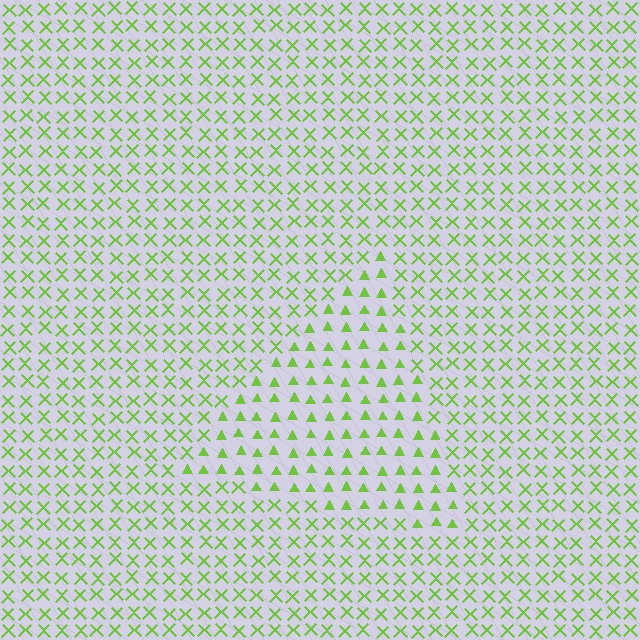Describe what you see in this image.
The image is filled with small lime elements arranged in a uniform grid. A triangle-shaped region contains triangles, while the surrounding area contains X marks. The boundary is defined purely by the change in element shape.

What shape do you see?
I see a triangle.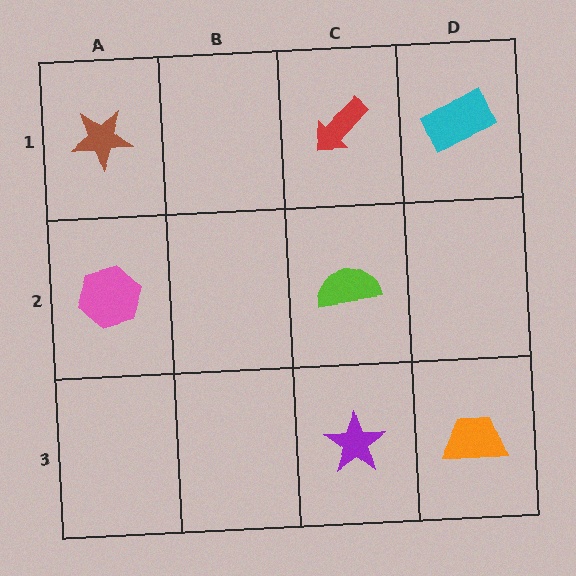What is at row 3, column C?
A purple star.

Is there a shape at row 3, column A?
No, that cell is empty.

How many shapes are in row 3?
2 shapes.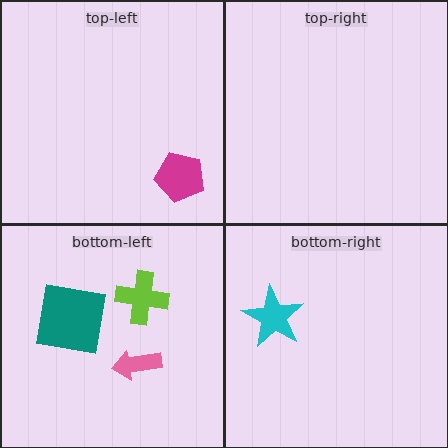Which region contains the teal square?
The bottom-left region.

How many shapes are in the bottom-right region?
1.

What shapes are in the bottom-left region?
The pink arrow, the teal square, the lime cross.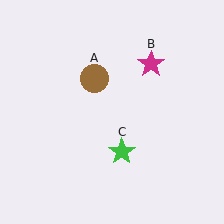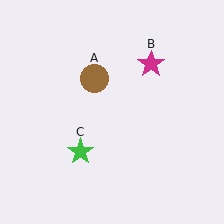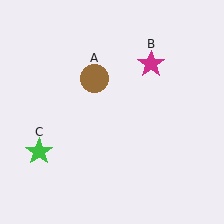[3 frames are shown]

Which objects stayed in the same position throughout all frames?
Brown circle (object A) and magenta star (object B) remained stationary.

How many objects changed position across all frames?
1 object changed position: green star (object C).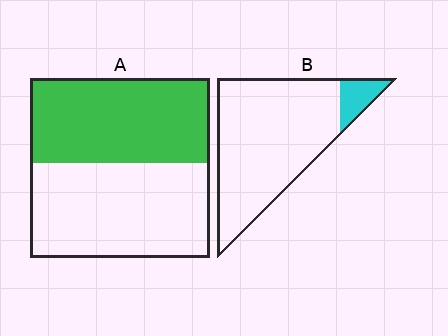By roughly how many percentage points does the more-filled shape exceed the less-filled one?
By roughly 35 percentage points (A over B).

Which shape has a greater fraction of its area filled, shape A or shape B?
Shape A.